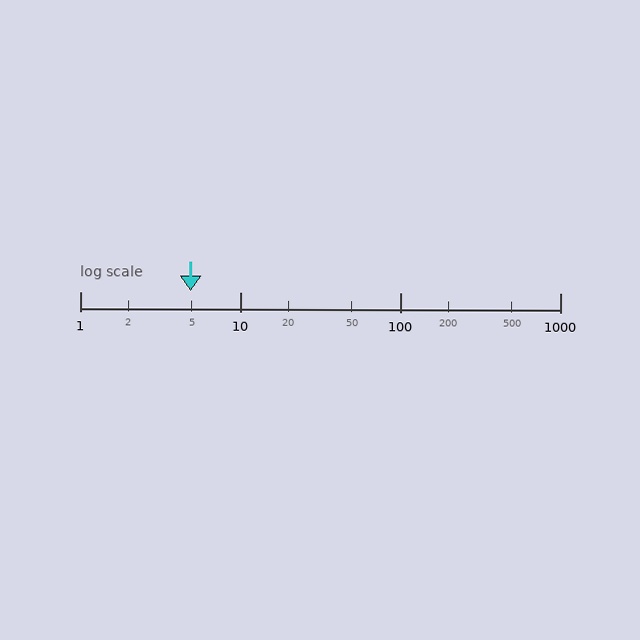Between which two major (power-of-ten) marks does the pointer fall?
The pointer is between 1 and 10.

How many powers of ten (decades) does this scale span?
The scale spans 3 decades, from 1 to 1000.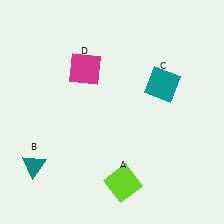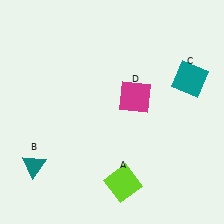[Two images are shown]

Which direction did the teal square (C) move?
The teal square (C) moved right.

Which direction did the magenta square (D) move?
The magenta square (D) moved right.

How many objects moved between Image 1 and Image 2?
2 objects moved between the two images.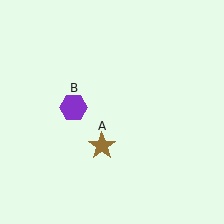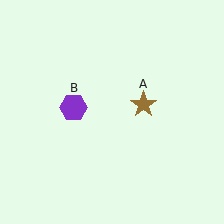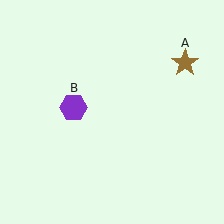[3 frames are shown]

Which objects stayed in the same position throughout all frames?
Purple hexagon (object B) remained stationary.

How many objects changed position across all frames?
1 object changed position: brown star (object A).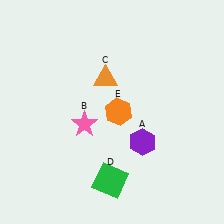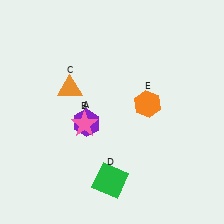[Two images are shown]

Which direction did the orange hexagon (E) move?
The orange hexagon (E) moved right.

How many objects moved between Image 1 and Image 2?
3 objects moved between the two images.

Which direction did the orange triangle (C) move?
The orange triangle (C) moved left.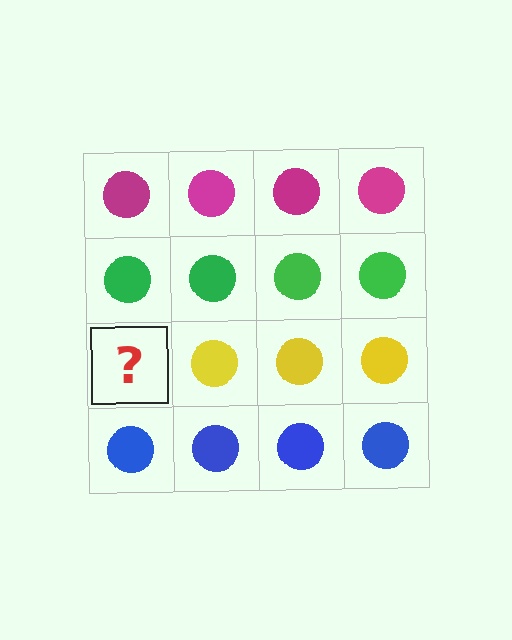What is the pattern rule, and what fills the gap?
The rule is that each row has a consistent color. The gap should be filled with a yellow circle.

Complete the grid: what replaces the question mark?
The question mark should be replaced with a yellow circle.